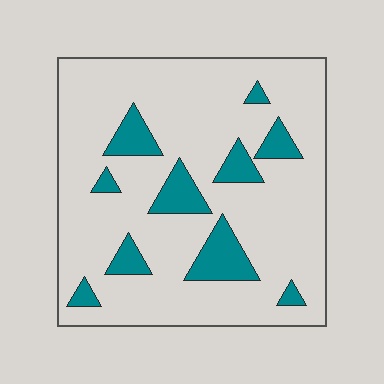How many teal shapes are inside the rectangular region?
10.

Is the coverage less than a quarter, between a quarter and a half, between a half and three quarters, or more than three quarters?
Less than a quarter.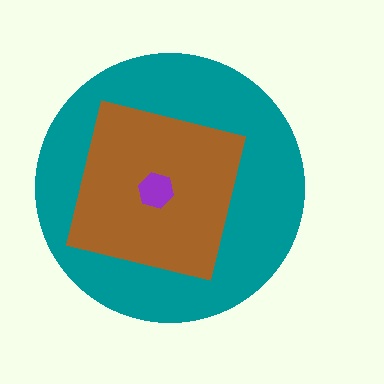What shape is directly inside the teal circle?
The brown square.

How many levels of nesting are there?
3.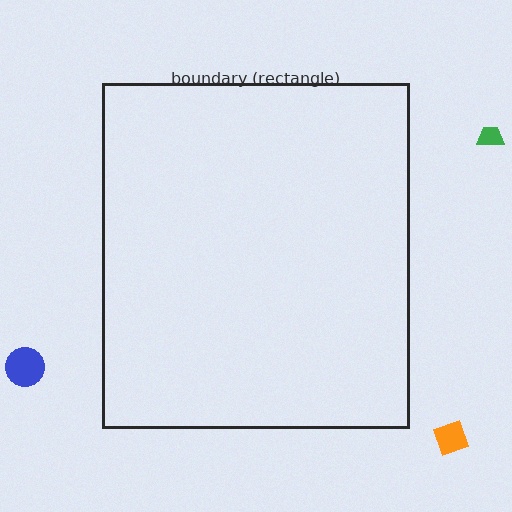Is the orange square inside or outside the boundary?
Outside.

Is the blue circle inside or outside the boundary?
Outside.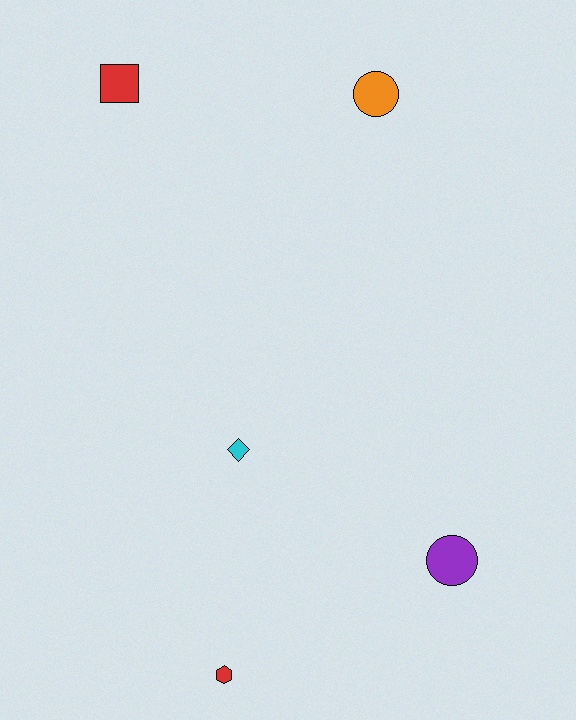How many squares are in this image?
There is 1 square.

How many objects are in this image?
There are 5 objects.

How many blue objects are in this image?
There are no blue objects.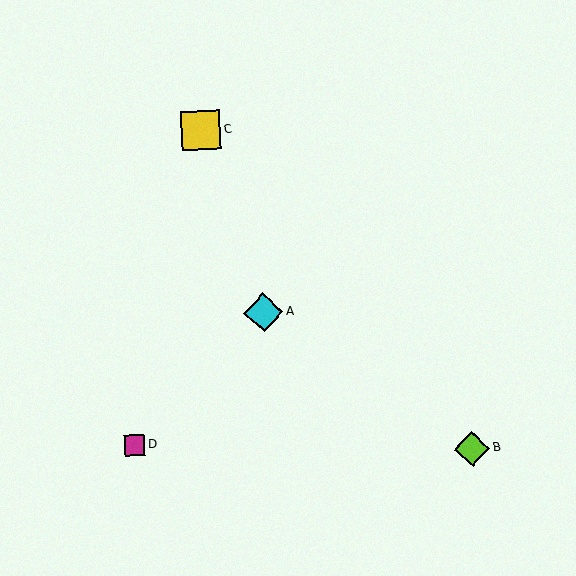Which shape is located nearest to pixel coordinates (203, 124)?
The yellow square (labeled C) at (201, 130) is nearest to that location.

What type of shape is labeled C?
Shape C is a yellow square.